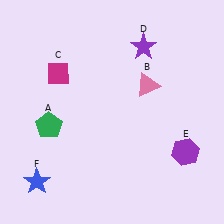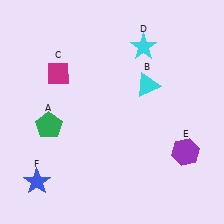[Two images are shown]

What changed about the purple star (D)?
In Image 1, D is purple. In Image 2, it changed to cyan.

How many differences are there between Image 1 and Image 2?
There are 2 differences between the two images.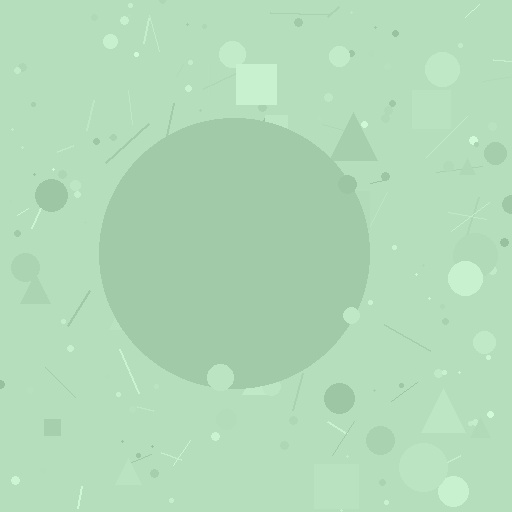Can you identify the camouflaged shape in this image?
The camouflaged shape is a circle.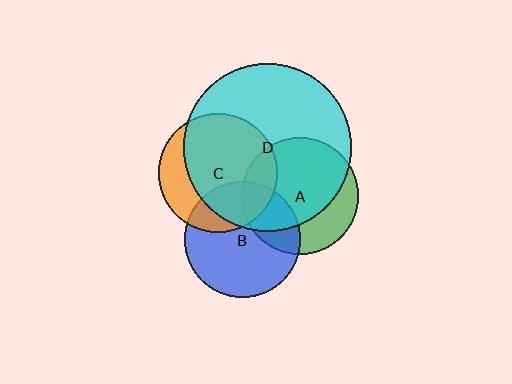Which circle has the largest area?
Circle D (cyan).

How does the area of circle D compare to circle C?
Approximately 2.0 times.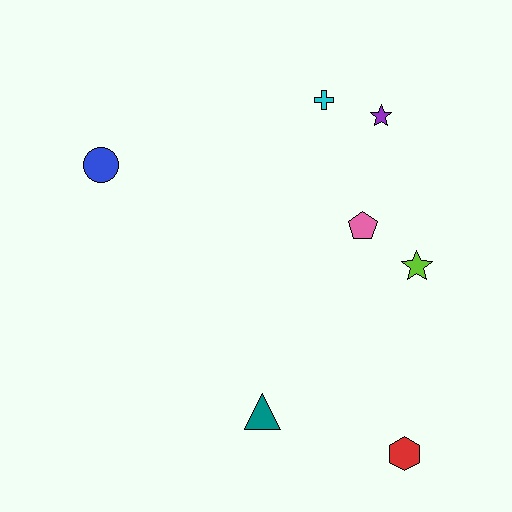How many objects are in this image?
There are 7 objects.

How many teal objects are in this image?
There is 1 teal object.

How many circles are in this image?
There is 1 circle.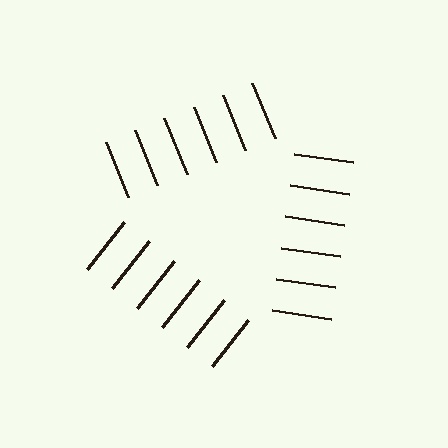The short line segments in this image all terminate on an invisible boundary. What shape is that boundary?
An illusory triangle — the line segments terminate on its edges but no continuous stroke is drawn.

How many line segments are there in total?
18 — 6 along each of the 3 edges.